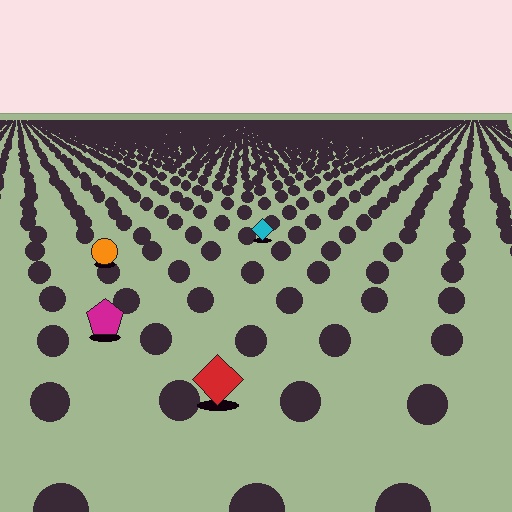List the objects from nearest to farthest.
From nearest to farthest: the red diamond, the magenta pentagon, the orange circle, the cyan diamond.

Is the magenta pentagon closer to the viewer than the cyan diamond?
Yes. The magenta pentagon is closer — you can tell from the texture gradient: the ground texture is coarser near it.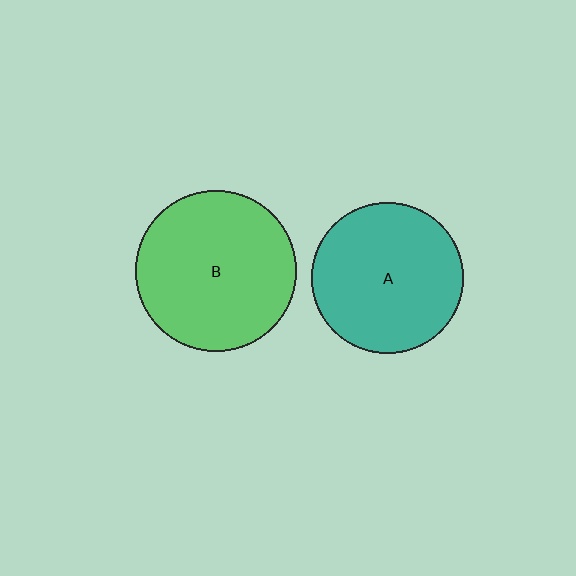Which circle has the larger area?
Circle B (green).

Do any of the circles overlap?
No, none of the circles overlap.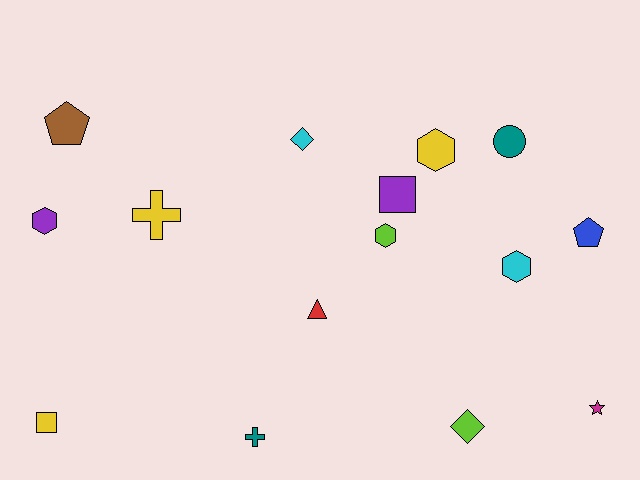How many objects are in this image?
There are 15 objects.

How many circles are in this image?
There is 1 circle.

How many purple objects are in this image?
There are 2 purple objects.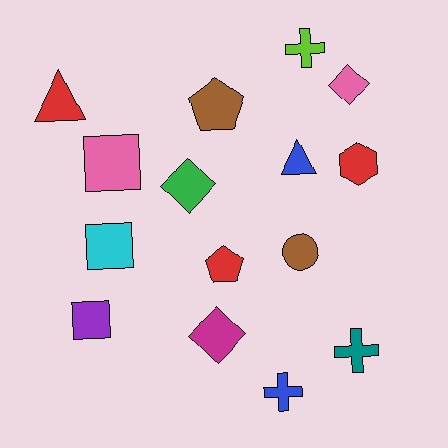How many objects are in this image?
There are 15 objects.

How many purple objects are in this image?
There is 1 purple object.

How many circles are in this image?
There is 1 circle.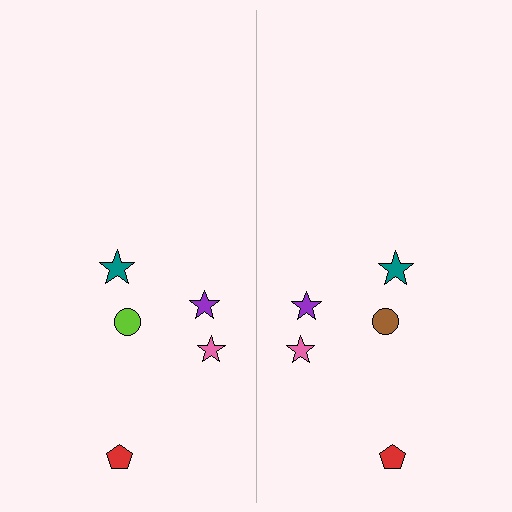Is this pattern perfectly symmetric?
No, the pattern is not perfectly symmetric. The brown circle on the right side breaks the symmetry — its mirror counterpart is lime.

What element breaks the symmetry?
The brown circle on the right side breaks the symmetry — its mirror counterpart is lime.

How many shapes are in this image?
There are 10 shapes in this image.